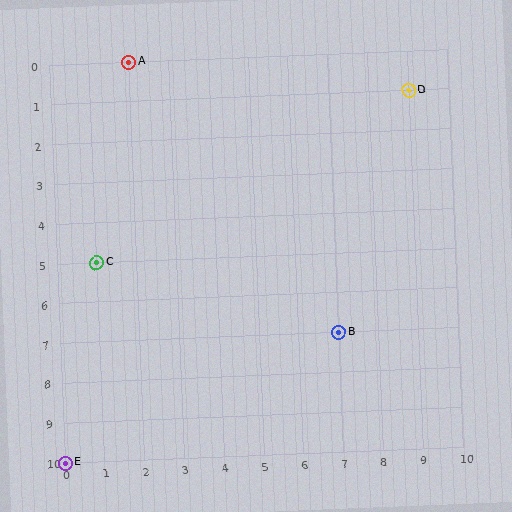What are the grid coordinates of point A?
Point A is at grid coordinates (2, 0).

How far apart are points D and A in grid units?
Points D and A are 7 columns and 1 row apart (about 7.1 grid units diagonally).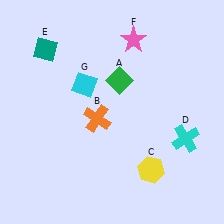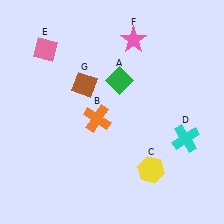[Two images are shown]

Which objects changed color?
E changed from teal to pink. G changed from cyan to brown.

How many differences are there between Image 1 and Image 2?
There are 2 differences between the two images.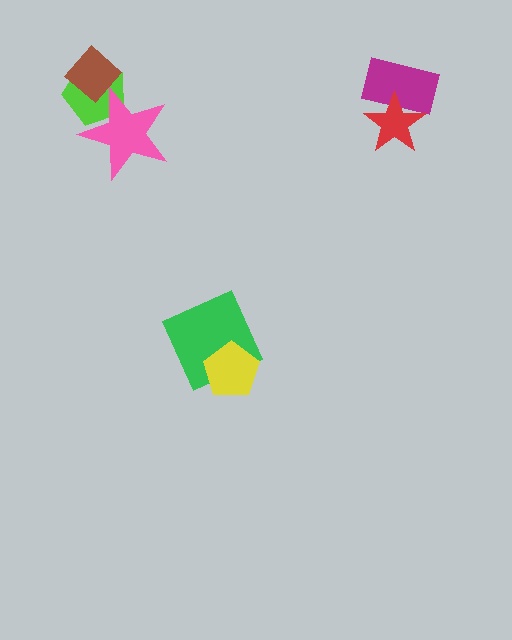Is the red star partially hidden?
No, no other shape covers it.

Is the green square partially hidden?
Yes, it is partially covered by another shape.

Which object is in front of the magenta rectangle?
The red star is in front of the magenta rectangle.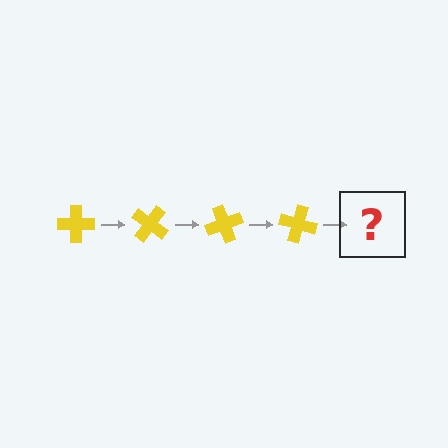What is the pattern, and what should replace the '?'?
The pattern is that the cross rotates 35 degrees each step. The '?' should be a yellow cross rotated 140 degrees.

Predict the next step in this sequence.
The next step is a yellow cross rotated 140 degrees.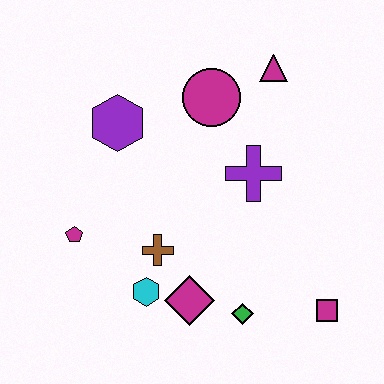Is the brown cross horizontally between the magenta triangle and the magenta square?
No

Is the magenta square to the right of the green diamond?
Yes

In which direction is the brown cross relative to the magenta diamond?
The brown cross is above the magenta diamond.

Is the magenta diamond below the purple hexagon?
Yes